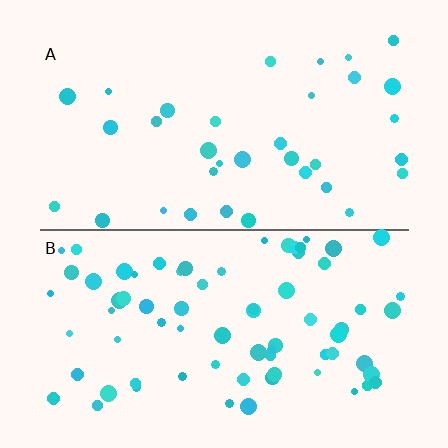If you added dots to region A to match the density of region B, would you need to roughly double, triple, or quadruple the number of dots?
Approximately double.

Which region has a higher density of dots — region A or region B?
B (the bottom).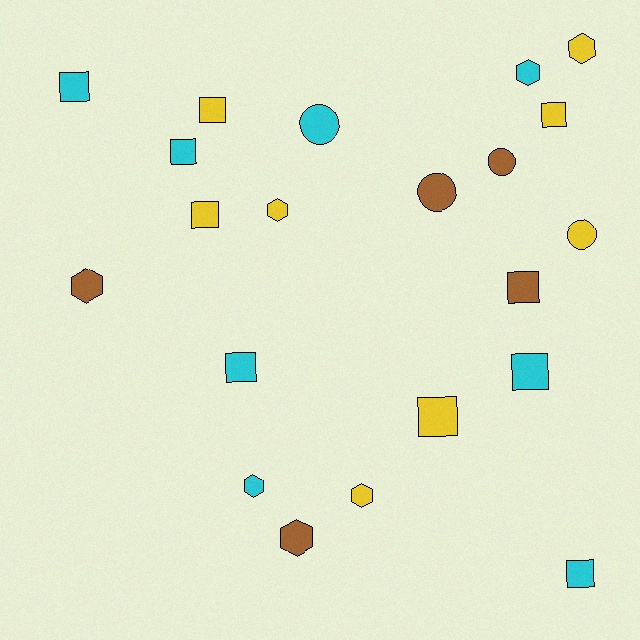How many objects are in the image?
There are 21 objects.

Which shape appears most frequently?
Square, with 10 objects.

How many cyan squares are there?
There are 5 cyan squares.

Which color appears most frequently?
Yellow, with 8 objects.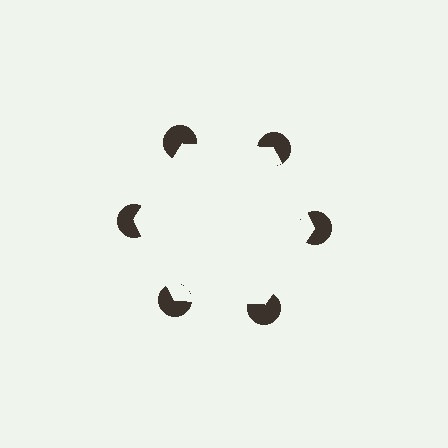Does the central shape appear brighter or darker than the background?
It typically appears slightly brighter than the background, even though no actual brightness change is drawn.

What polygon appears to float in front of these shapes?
An illusory hexagon — its edges are inferred from the aligned wedge cuts in the pac-man discs, not physically drawn.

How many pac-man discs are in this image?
There are 6 — one at each vertex of the illusory hexagon.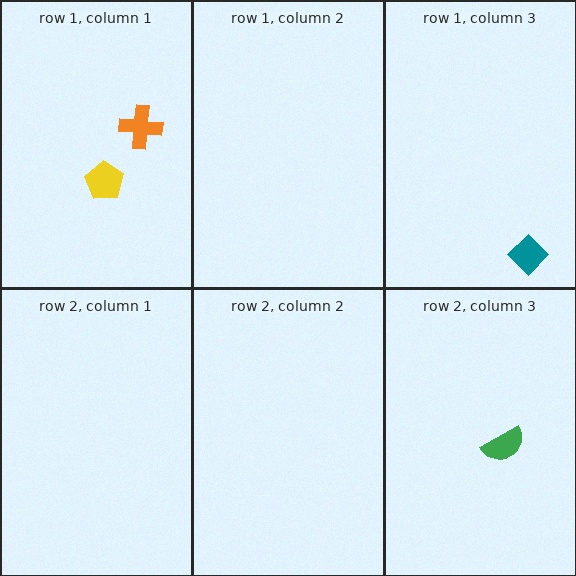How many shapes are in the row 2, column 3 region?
1.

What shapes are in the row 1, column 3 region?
The teal diamond.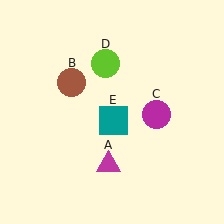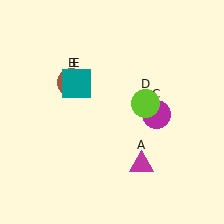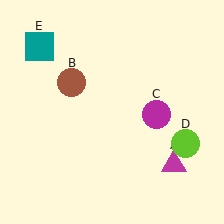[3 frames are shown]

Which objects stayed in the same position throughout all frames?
Brown circle (object B) and magenta circle (object C) remained stationary.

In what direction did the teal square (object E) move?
The teal square (object E) moved up and to the left.